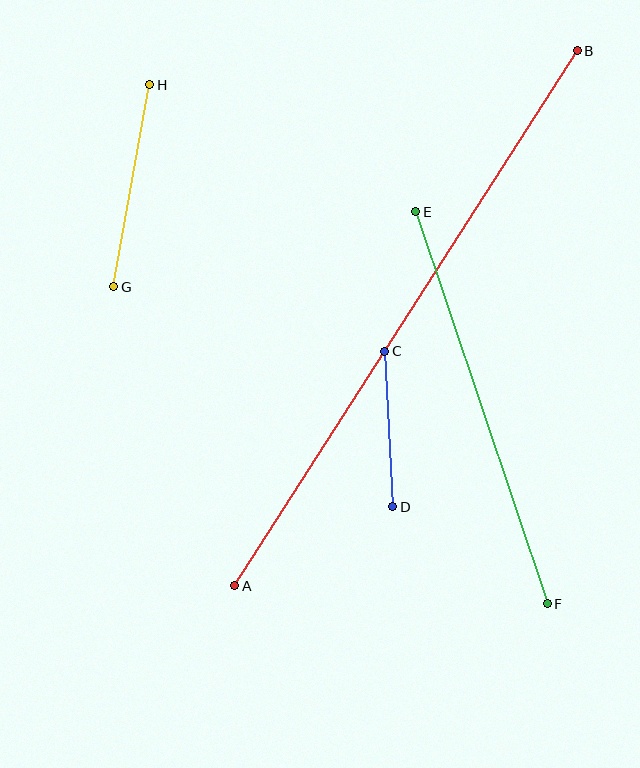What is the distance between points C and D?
The distance is approximately 156 pixels.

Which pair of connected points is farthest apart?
Points A and B are farthest apart.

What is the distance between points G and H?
The distance is approximately 205 pixels.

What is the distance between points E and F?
The distance is approximately 414 pixels.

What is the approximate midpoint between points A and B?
The midpoint is at approximately (406, 318) pixels.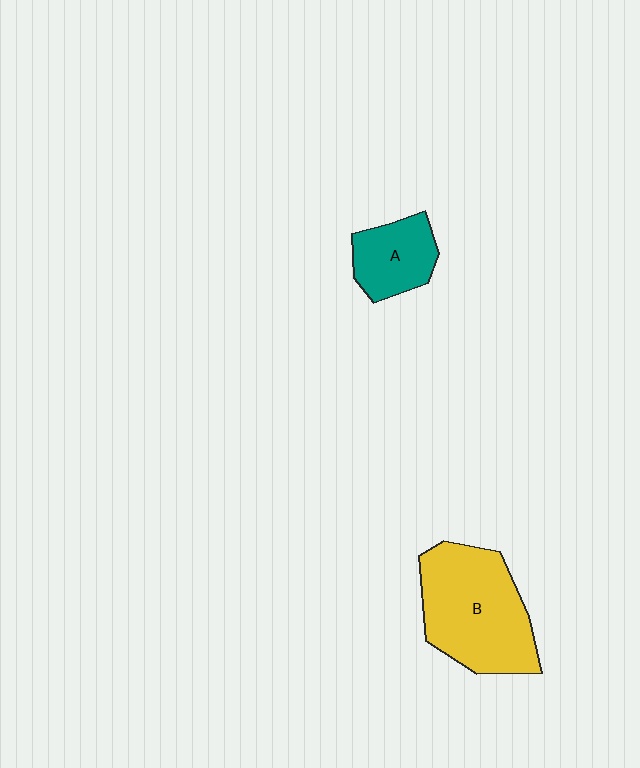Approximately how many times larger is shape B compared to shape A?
Approximately 2.1 times.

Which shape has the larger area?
Shape B (yellow).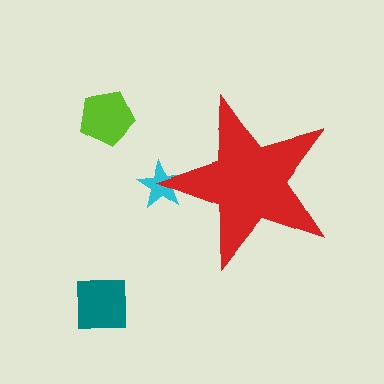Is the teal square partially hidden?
No, the teal square is fully visible.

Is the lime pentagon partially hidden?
No, the lime pentagon is fully visible.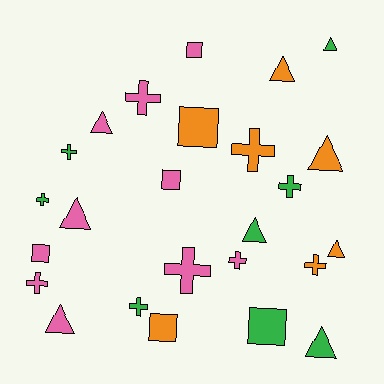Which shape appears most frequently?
Cross, with 10 objects.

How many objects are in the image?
There are 25 objects.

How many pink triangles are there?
There are 3 pink triangles.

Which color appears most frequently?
Pink, with 10 objects.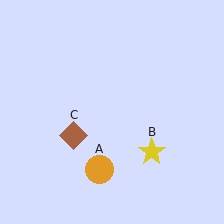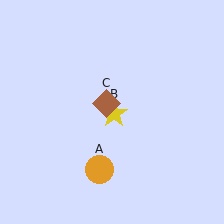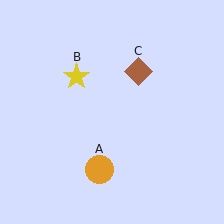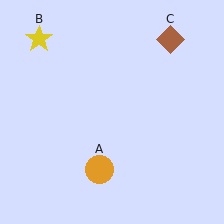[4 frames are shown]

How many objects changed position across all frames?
2 objects changed position: yellow star (object B), brown diamond (object C).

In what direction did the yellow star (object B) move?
The yellow star (object B) moved up and to the left.